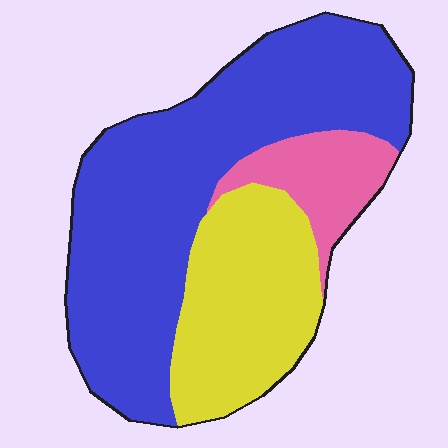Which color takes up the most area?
Blue, at roughly 60%.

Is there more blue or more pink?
Blue.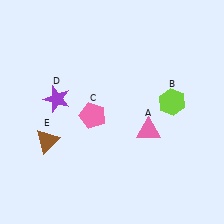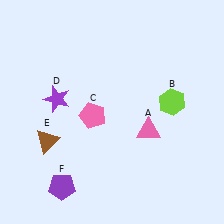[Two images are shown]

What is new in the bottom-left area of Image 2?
A purple pentagon (F) was added in the bottom-left area of Image 2.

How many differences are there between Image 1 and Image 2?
There is 1 difference between the two images.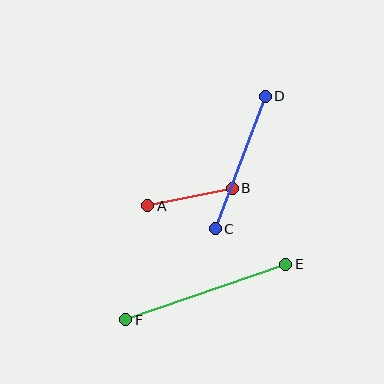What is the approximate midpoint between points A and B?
The midpoint is at approximately (190, 197) pixels.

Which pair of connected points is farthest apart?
Points E and F are farthest apart.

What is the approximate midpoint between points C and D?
The midpoint is at approximately (240, 162) pixels.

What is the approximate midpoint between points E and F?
The midpoint is at approximately (206, 292) pixels.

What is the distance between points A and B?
The distance is approximately 86 pixels.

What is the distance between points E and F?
The distance is approximately 169 pixels.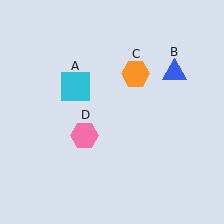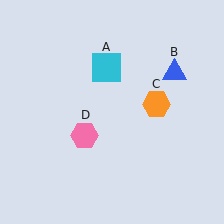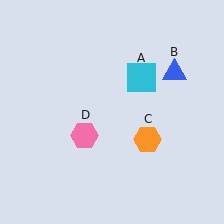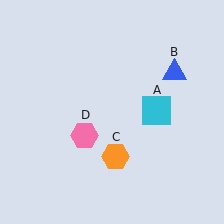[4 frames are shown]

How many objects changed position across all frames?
2 objects changed position: cyan square (object A), orange hexagon (object C).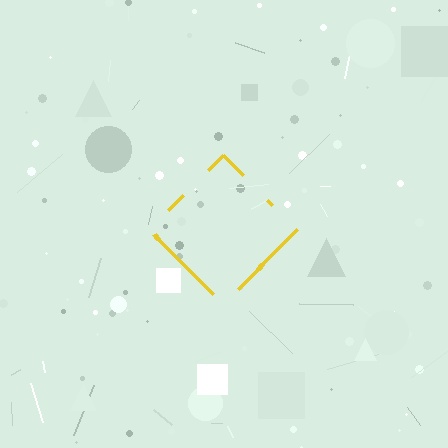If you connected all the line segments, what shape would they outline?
They would outline a diamond.